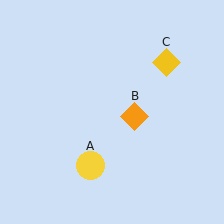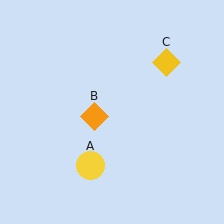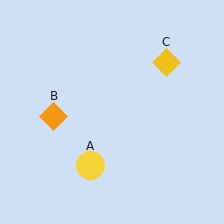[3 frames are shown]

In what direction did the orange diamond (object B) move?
The orange diamond (object B) moved left.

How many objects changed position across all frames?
1 object changed position: orange diamond (object B).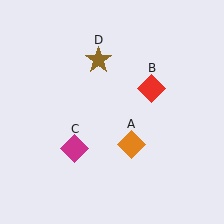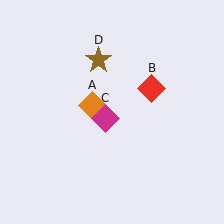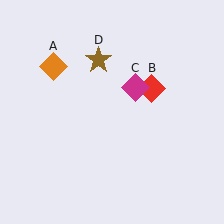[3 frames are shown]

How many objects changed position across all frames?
2 objects changed position: orange diamond (object A), magenta diamond (object C).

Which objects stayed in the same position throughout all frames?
Red diamond (object B) and brown star (object D) remained stationary.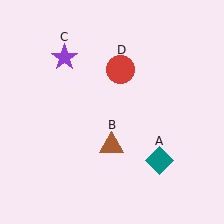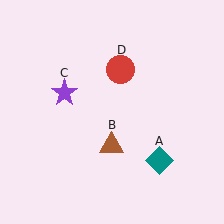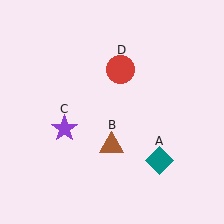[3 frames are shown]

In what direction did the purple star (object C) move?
The purple star (object C) moved down.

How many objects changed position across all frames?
1 object changed position: purple star (object C).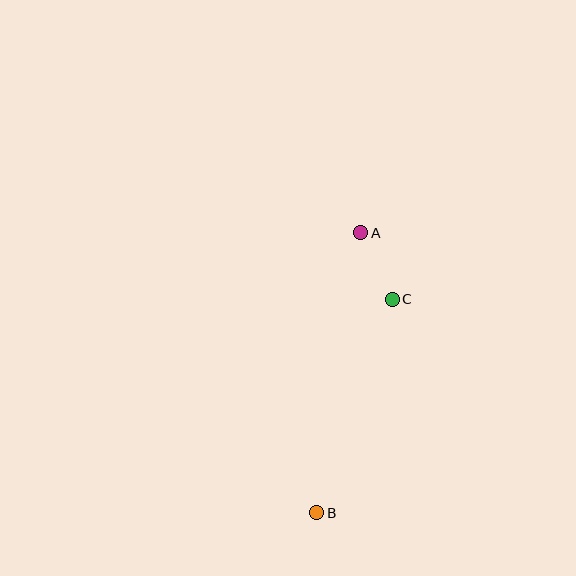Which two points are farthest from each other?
Points A and B are farthest from each other.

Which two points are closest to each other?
Points A and C are closest to each other.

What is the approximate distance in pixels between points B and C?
The distance between B and C is approximately 226 pixels.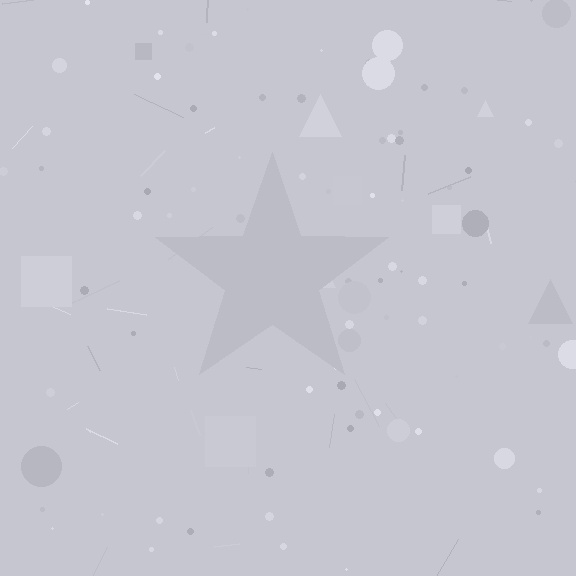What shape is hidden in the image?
A star is hidden in the image.